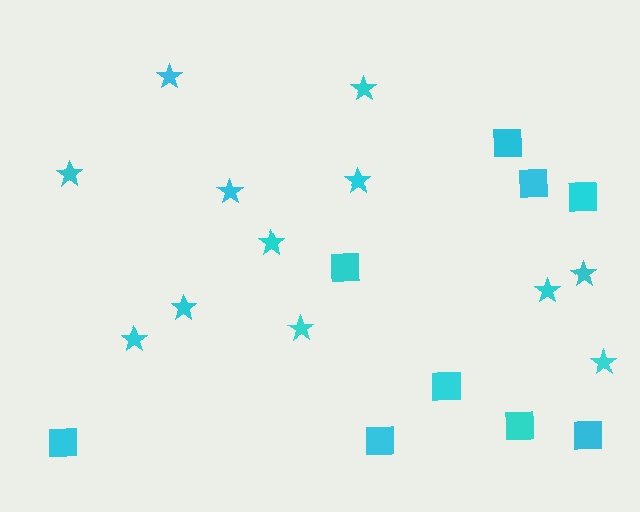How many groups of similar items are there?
There are 2 groups: one group of squares (9) and one group of stars (12).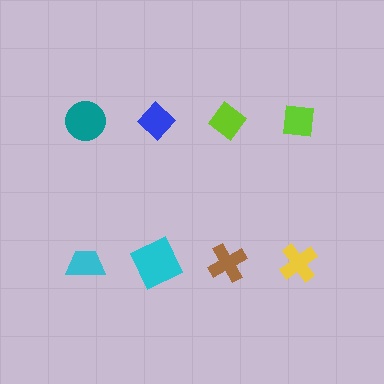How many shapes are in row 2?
4 shapes.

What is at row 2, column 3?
A brown cross.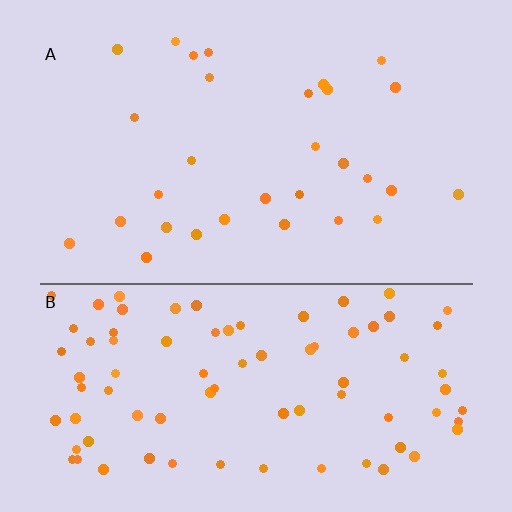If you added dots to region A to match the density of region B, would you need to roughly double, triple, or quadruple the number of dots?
Approximately triple.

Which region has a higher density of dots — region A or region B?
B (the bottom).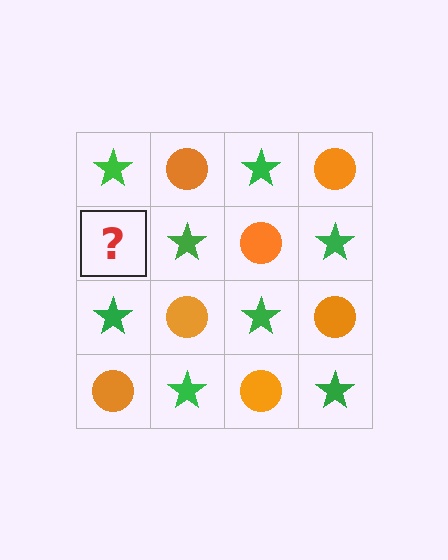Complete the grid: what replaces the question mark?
The question mark should be replaced with an orange circle.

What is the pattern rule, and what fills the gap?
The rule is that it alternates green star and orange circle in a checkerboard pattern. The gap should be filled with an orange circle.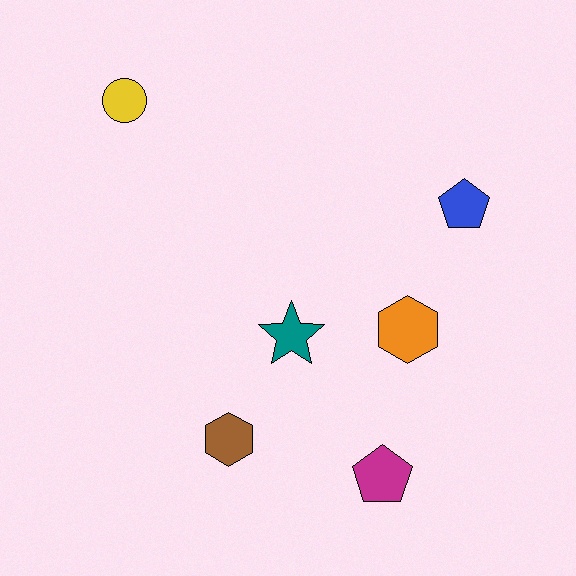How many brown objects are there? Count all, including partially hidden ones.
There is 1 brown object.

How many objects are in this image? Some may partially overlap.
There are 6 objects.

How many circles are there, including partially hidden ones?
There is 1 circle.